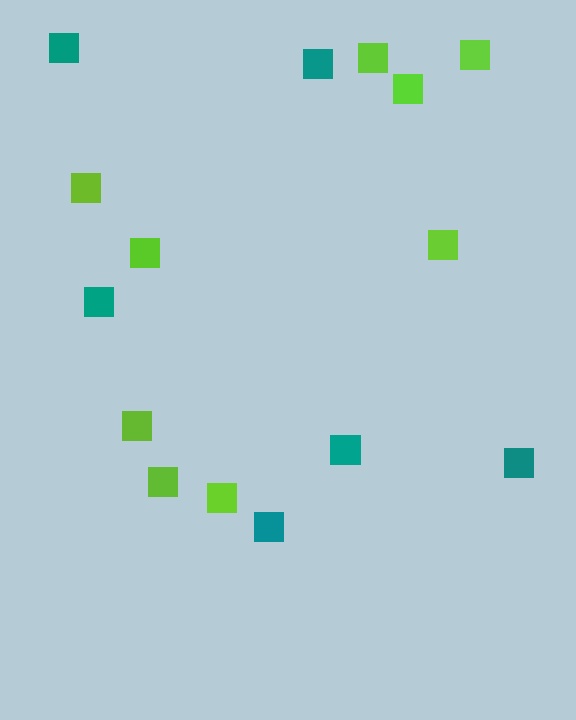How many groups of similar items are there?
There are 2 groups: one group of lime squares (9) and one group of teal squares (6).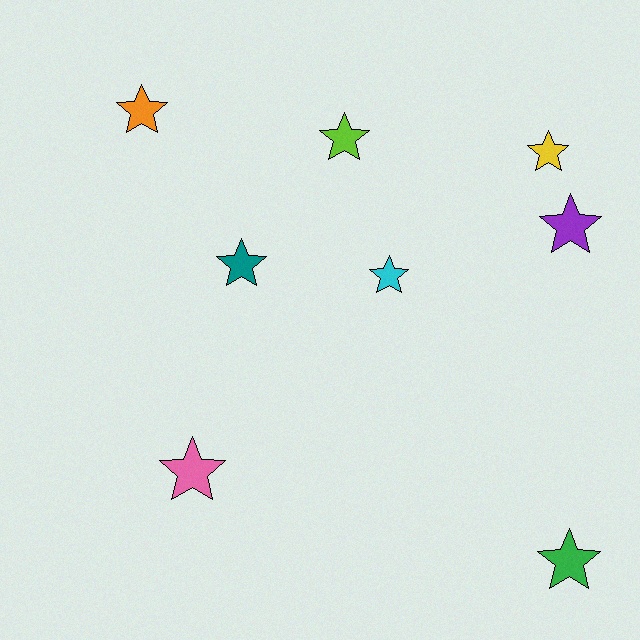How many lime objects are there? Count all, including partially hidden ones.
There is 1 lime object.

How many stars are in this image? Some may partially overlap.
There are 8 stars.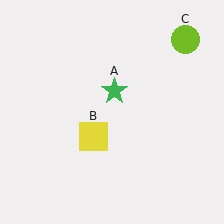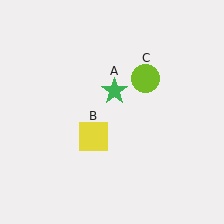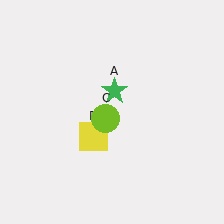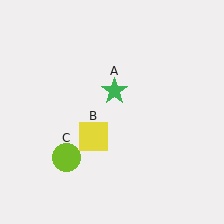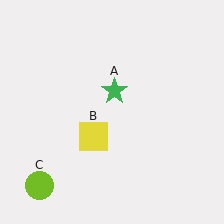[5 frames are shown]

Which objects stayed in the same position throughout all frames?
Green star (object A) and yellow square (object B) remained stationary.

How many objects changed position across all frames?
1 object changed position: lime circle (object C).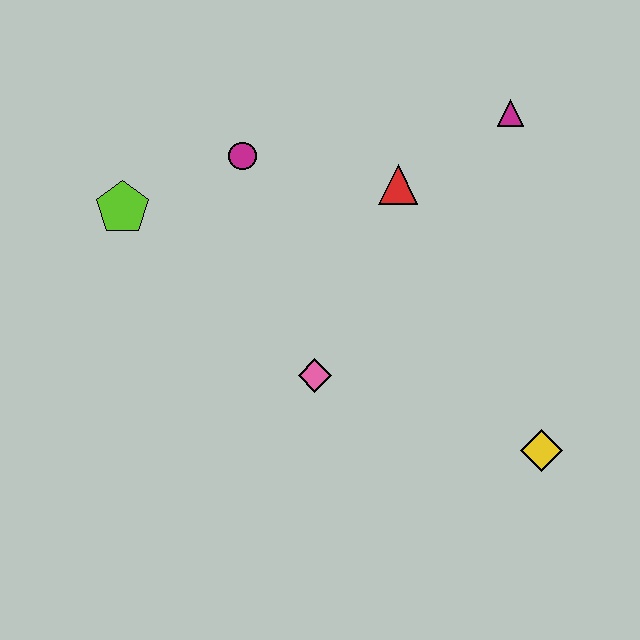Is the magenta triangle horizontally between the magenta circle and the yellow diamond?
Yes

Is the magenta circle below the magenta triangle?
Yes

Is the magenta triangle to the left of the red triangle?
No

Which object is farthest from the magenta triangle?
The lime pentagon is farthest from the magenta triangle.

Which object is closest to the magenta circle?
The lime pentagon is closest to the magenta circle.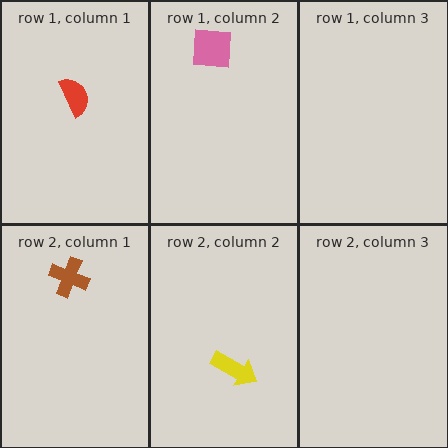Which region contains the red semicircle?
The row 1, column 1 region.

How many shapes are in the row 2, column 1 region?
1.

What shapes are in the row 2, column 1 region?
The brown cross.